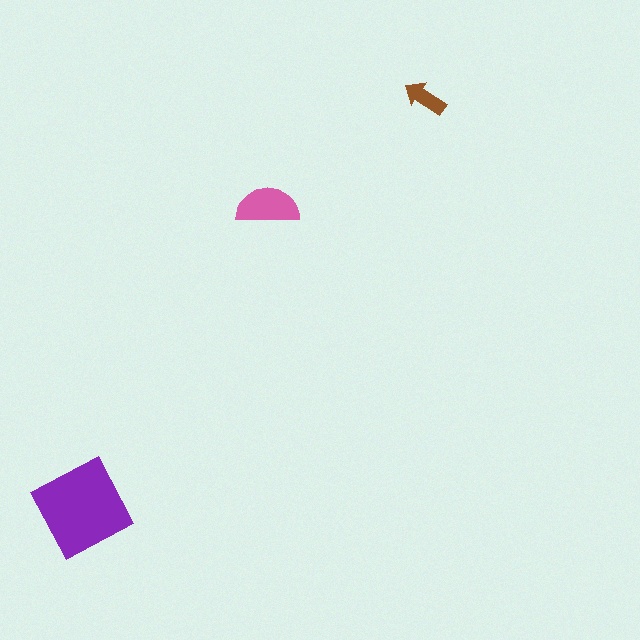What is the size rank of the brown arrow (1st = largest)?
3rd.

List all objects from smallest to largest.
The brown arrow, the pink semicircle, the purple diamond.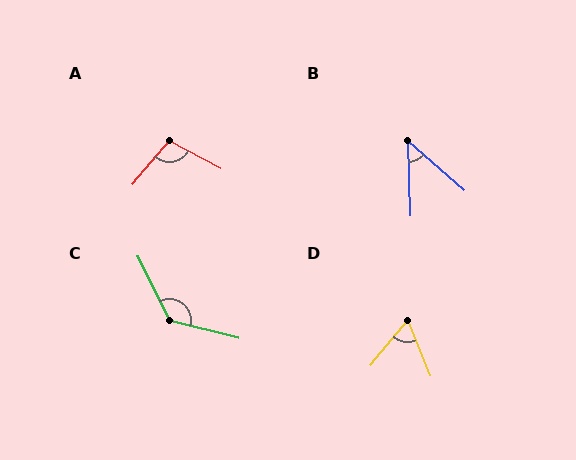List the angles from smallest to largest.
B (47°), D (62°), A (102°), C (130°).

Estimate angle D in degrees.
Approximately 62 degrees.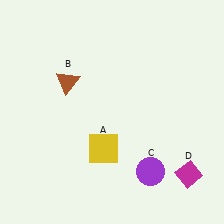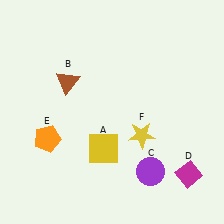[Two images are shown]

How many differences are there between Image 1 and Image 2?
There are 2 differences between the two images.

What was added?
An orange pentagon (E), a yellow star (F) were added in Image 2.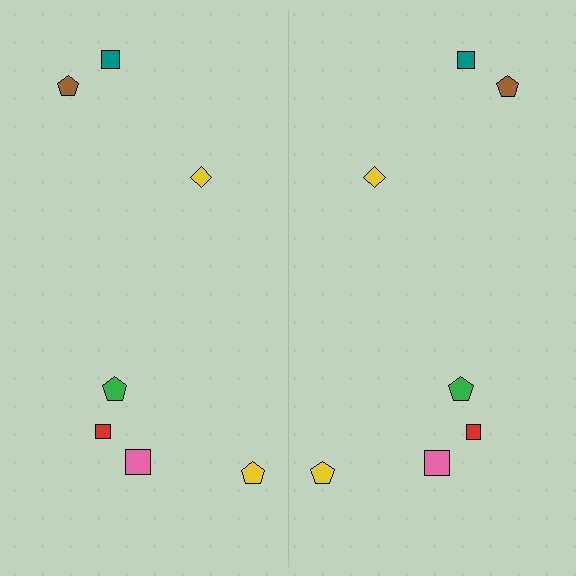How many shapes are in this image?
There are 14 shapes in this image.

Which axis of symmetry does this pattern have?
The pattern has a vertical axis of symmetry running through the center of the image.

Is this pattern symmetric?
Yes, this pattern has bilateral (reflection) symmetry.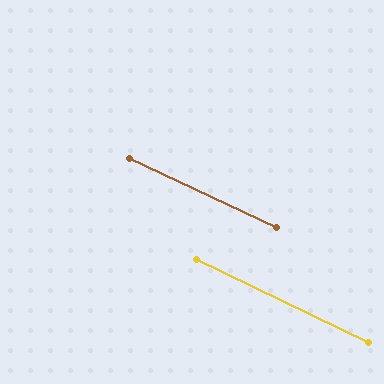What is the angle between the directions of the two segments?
Approximately 1 degree.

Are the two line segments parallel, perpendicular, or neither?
Parallel — their directions differ by only 1.2°.